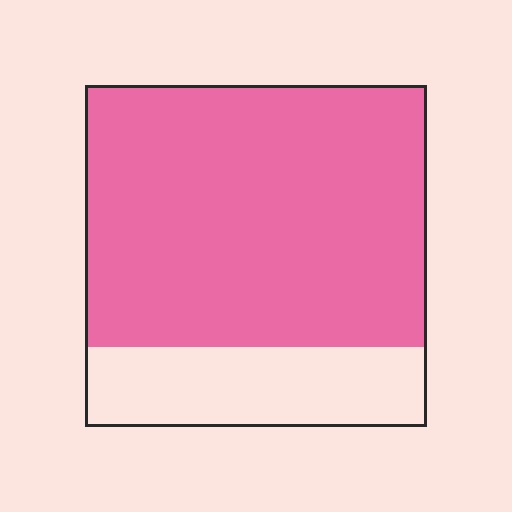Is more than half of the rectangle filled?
Yes.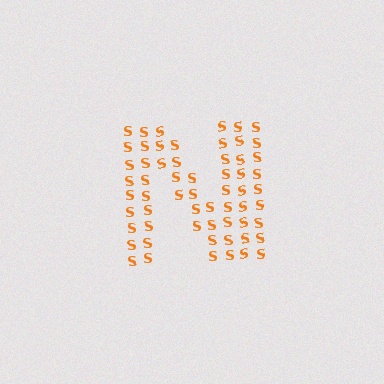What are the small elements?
The small elements are letter S's.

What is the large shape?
The large shape is the letter N.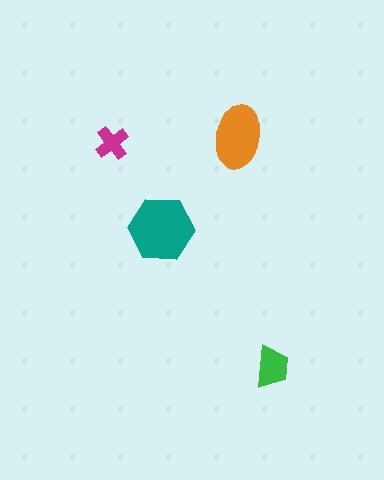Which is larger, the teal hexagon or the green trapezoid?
The teal hexagon.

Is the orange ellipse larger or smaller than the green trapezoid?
Larger.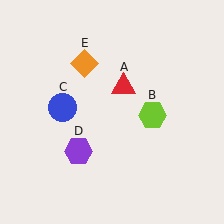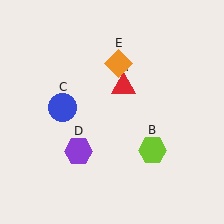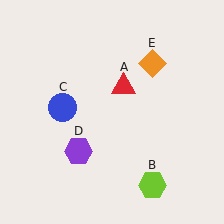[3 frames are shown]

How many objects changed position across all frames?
2 objects changed position: lime hexagon (object B), orange diamond (object E).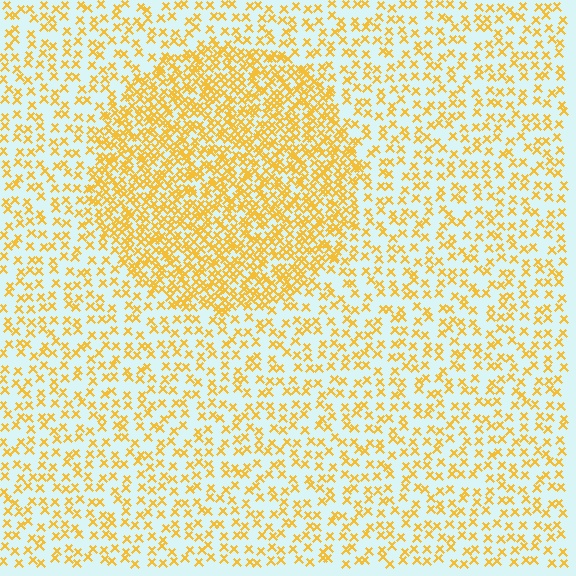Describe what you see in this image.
The image contains small yellow elements arranged at two different densities. A circle-shaped region is visible where the elements are more densely packed than the surrounding area.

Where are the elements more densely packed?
The elements are more densely packed inside the circle boundary.